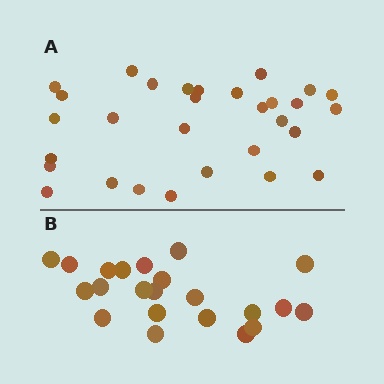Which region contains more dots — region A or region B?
Region A (the top region) has more dots.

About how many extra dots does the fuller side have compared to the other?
Region A has roughly 8 or so more dots than region B.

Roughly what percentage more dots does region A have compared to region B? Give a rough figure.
About 35% more.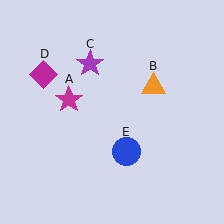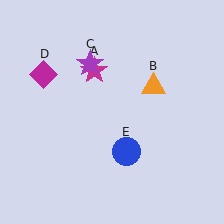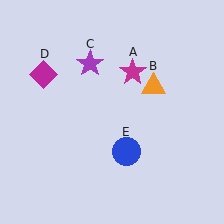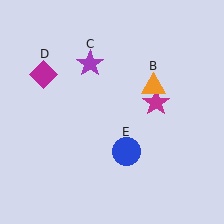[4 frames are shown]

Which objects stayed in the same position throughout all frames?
Orange triangle (object B) and purple star (object C) and magenta diamond (object D) and blue circle (object E) remained stationary.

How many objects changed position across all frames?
1 object changed position: magenta star (object A).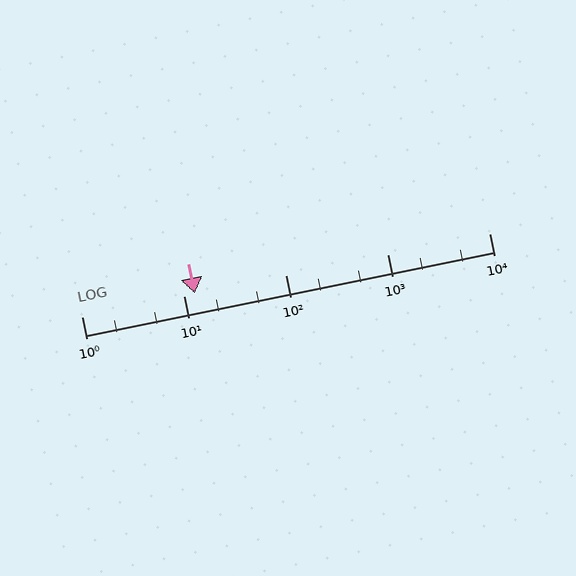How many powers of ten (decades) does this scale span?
The scale spans 4 decades, from 1 to 10000.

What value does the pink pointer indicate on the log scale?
The pointer indicates approximately 13.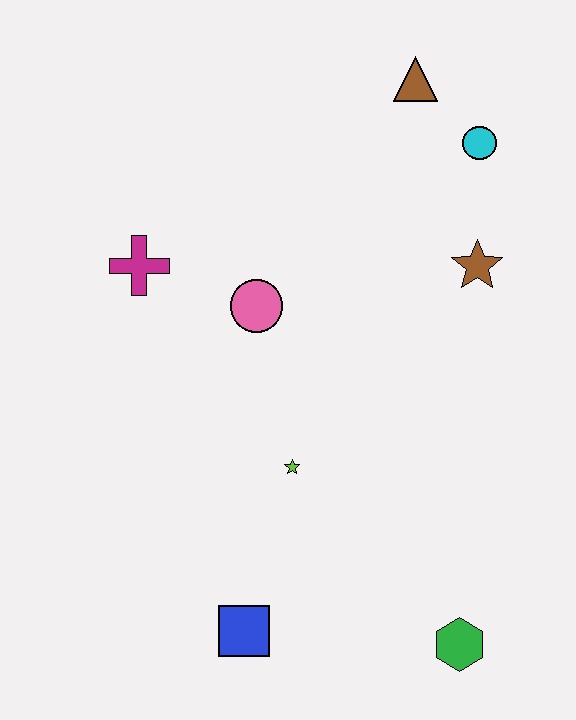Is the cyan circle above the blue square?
Yes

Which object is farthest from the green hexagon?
The brown triangle is farthest from the green hexagon.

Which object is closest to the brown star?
The cyan circle is closest to the brown star.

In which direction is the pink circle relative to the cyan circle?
The pink circle is to the left of the cyan circle.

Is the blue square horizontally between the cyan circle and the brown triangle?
No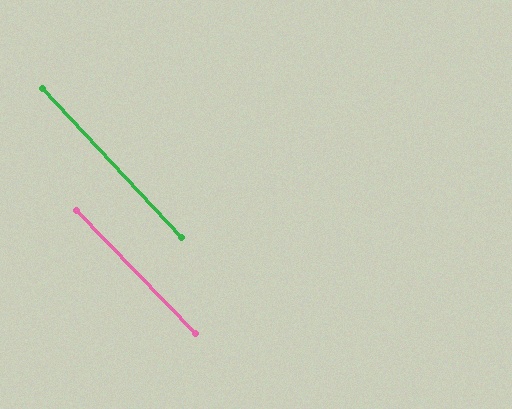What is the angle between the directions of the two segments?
Approximately 1 degree.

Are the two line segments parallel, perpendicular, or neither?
Parallel — their directions differ by only 1.2°.